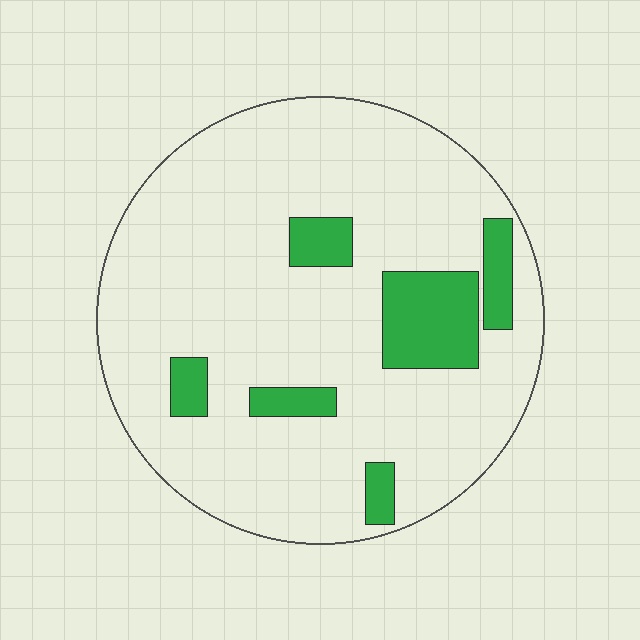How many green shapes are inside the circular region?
6.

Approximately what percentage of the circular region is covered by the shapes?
Approximately 15%.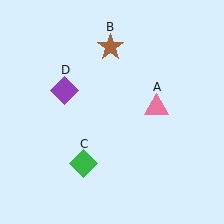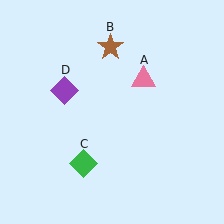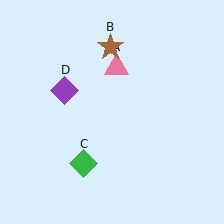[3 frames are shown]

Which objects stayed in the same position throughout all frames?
Brown star (object B) and green diamond (object C) and purple diamond (object D) remained stationary.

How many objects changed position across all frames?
1 object changed position: pink triangle (object A).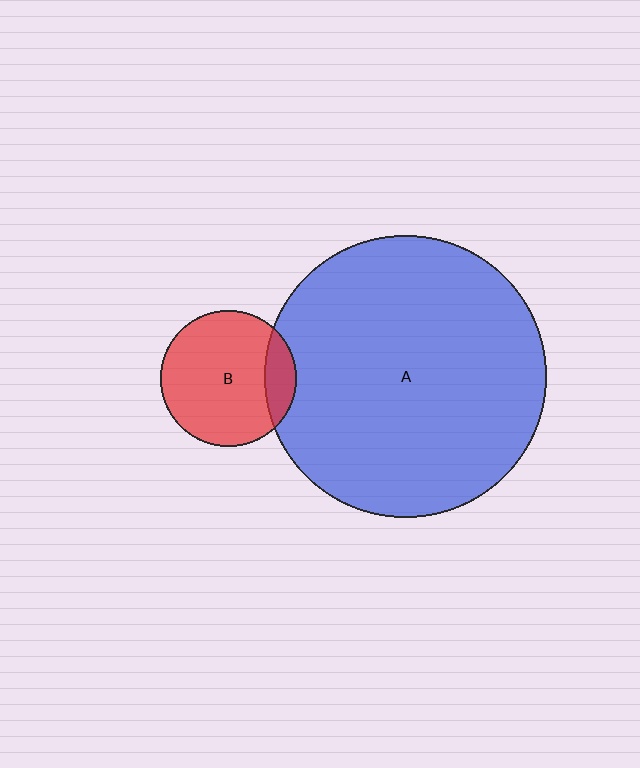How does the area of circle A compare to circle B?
Approximately 4.3 times.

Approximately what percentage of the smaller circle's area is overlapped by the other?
Approximately 15%.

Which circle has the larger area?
Circle A (blue).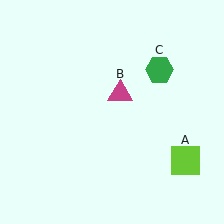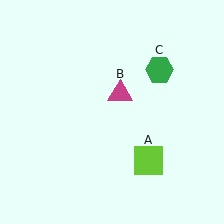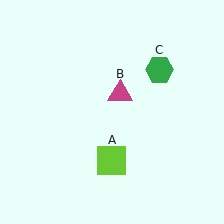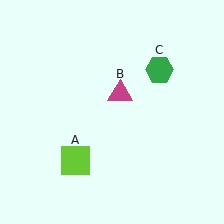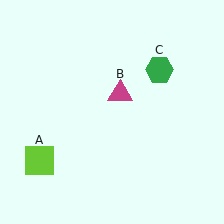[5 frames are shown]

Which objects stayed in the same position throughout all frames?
Magenta triangle (object B) and green hexagon (object C) remained stationary.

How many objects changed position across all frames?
1 object changed position: lime square (object A).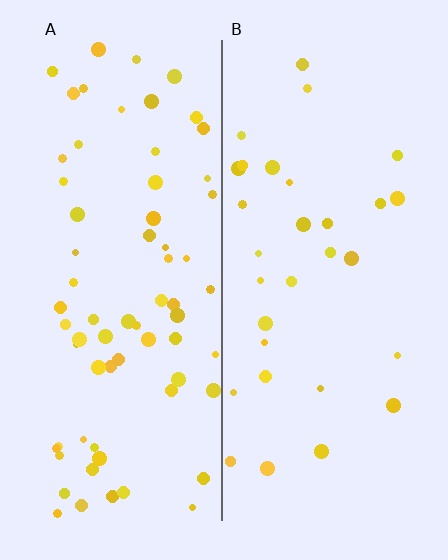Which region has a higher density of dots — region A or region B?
A (the left).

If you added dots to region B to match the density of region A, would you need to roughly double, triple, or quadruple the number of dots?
Approximately double.